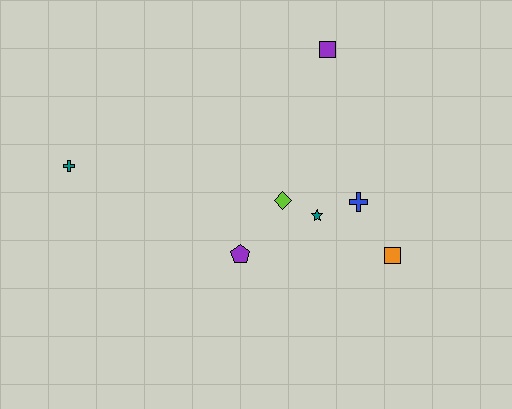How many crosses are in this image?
There are 2 crosses.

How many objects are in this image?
There are 7 objects.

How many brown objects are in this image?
There are no brown objects.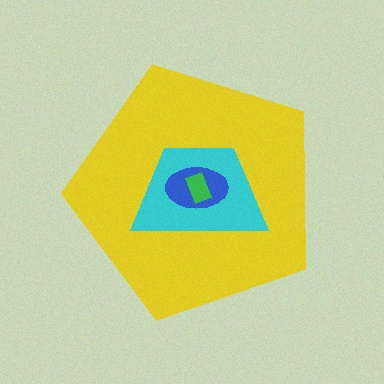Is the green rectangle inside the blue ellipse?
Yes.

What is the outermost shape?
The yellow pentagon.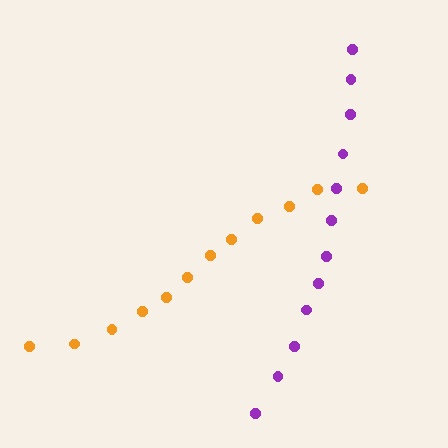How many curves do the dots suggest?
There are 2 distinct paths.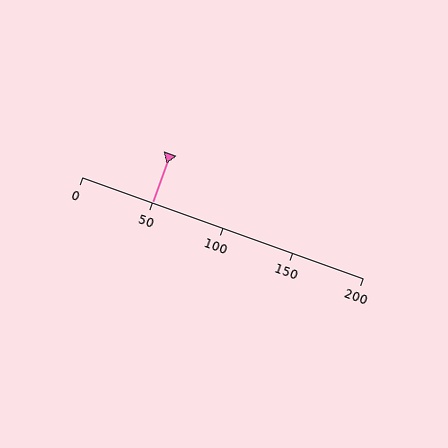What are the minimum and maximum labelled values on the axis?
The axis runs from 0 to 200.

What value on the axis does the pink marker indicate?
The marker indicates approximately 50.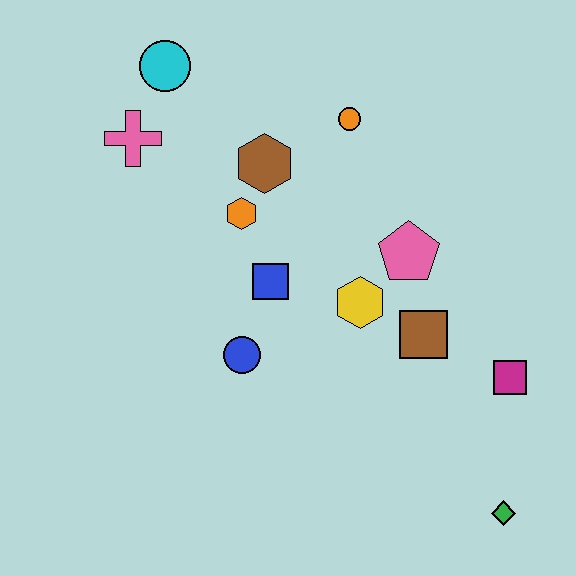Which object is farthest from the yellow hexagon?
The cyan circle is farthest from the yellow hexagon.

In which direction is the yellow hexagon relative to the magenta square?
The yellow hexagon is to the left of the magenta square.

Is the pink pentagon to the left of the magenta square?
Yes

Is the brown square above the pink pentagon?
No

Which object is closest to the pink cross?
The cyan circle is closest to the pink cross.